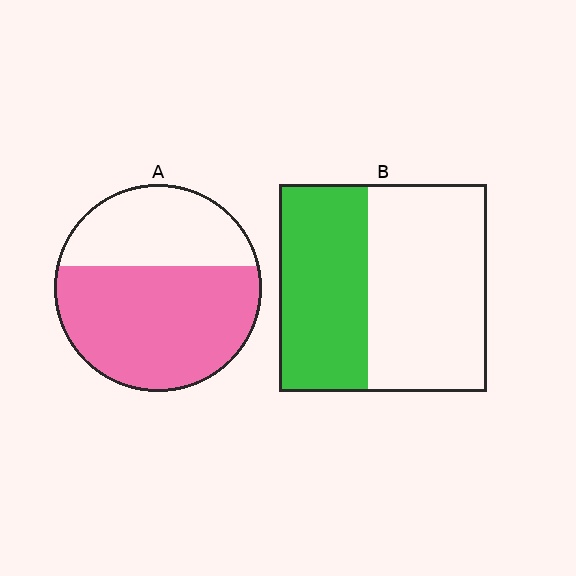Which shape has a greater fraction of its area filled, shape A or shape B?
Shape A.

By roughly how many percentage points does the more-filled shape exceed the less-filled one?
By roughly 20 percentage points (A over B).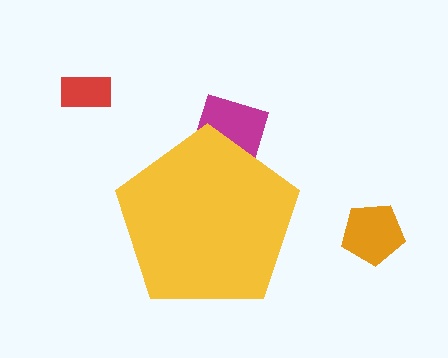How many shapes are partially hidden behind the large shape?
1 shape is partially hidden.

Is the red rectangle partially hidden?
No, the red rectangle is fully visible.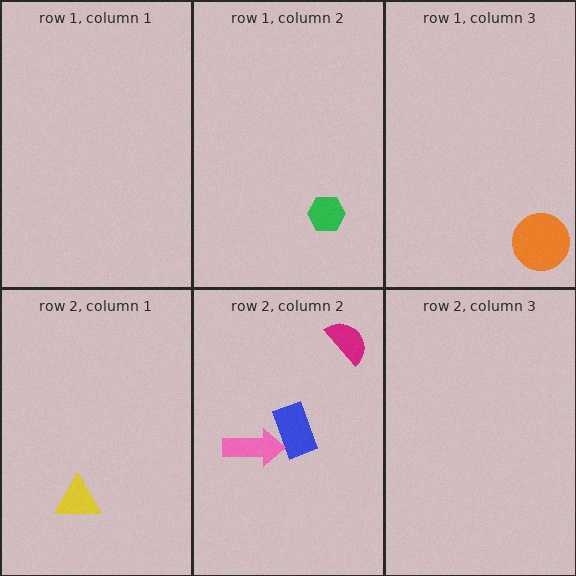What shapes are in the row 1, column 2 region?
The green hexagon.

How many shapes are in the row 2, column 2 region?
3.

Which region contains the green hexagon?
The row 1, column 2 region.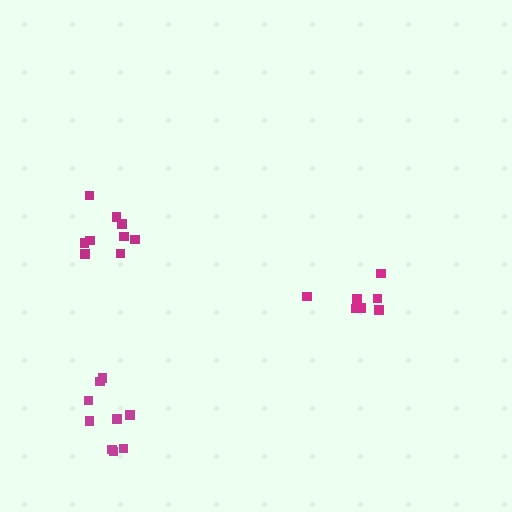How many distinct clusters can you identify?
There are 3 distinct clusters.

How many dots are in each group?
Group 1: 7 dots, Group 2: 9 dots, Group 3: 9 dots (25 total).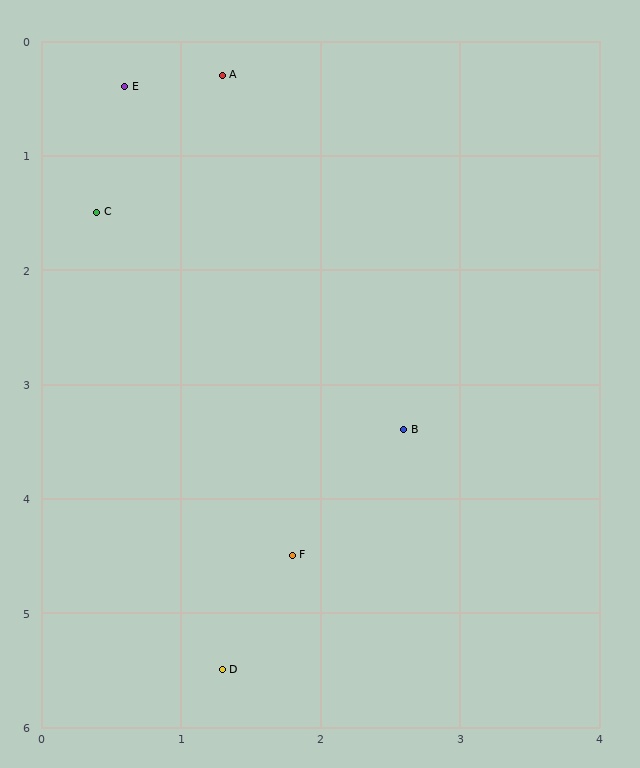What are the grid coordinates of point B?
Point B is at approximately (2.6, 3.4).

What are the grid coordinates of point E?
Point E is at approximately (0.6, 0.4).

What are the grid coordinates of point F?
Point F is at approximately (1.8, 4.5).